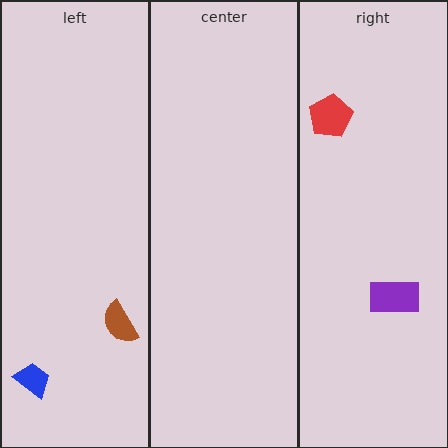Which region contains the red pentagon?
The right region.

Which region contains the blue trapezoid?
The left region.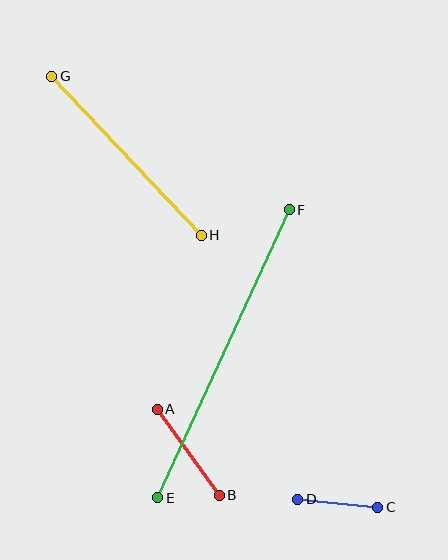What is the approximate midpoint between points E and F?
The midpoint is at approximately (223, 354) pixels.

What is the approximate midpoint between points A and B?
The midpoint is at approximately (188, 452) pixels.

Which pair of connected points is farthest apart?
Points E and F are farthest apart.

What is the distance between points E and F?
The distance is approximately 316 pixels.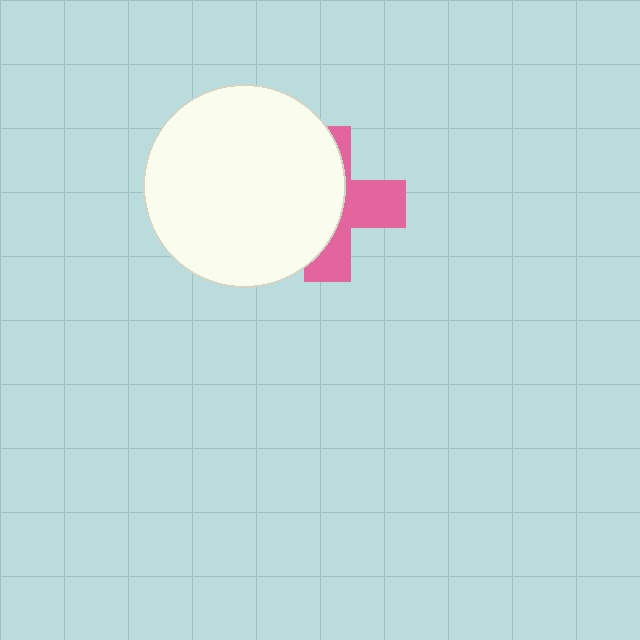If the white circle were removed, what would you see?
You would see the complete pink cross.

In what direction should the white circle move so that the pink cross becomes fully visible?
The white circle should move left. That is the shortest direction to clear the overlap and leave the pink cross fully visible.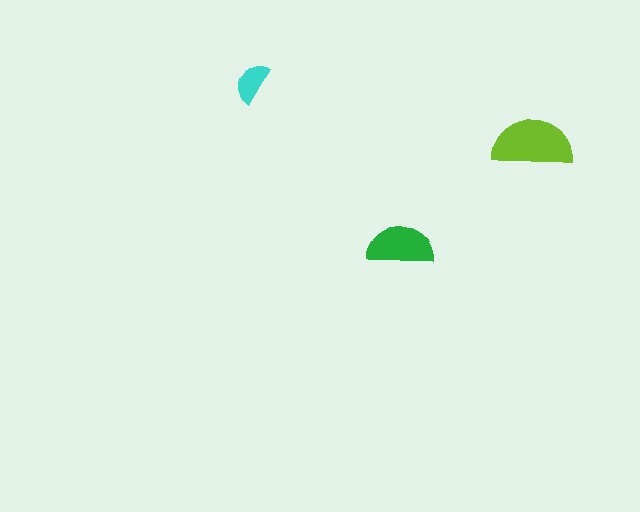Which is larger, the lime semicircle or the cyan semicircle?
The lime one.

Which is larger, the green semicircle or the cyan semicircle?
The green one.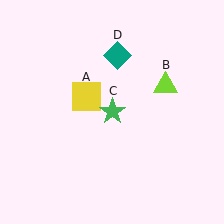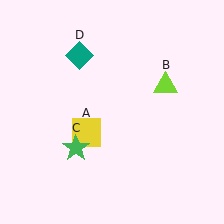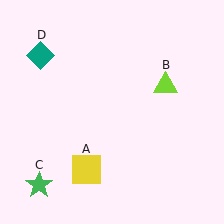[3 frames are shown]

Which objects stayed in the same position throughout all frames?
Lime triangle (object B) remained stationary.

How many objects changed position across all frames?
3 objects changed position: yellow square (object A), green star (object C), teal diamond (object D).